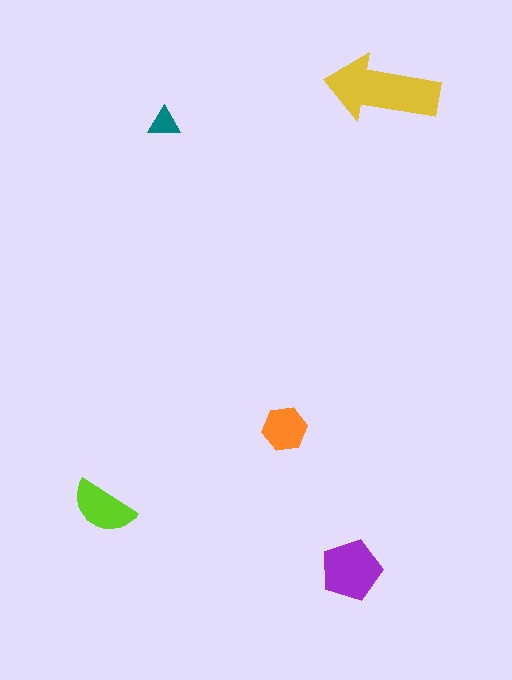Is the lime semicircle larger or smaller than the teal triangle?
Larger.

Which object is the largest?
The yellow arrow.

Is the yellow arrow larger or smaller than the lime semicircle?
Larger.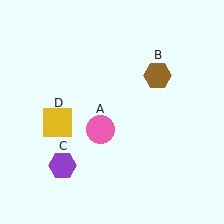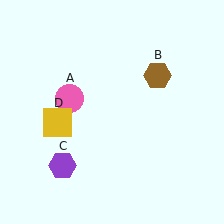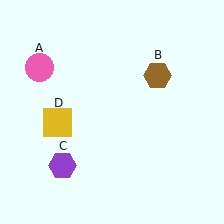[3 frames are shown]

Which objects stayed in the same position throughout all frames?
Brown hexagon (object B) and purple hexagon (object C) and yellow square (object D) remained stationary.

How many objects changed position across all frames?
1 object changed position: pink circle (object A).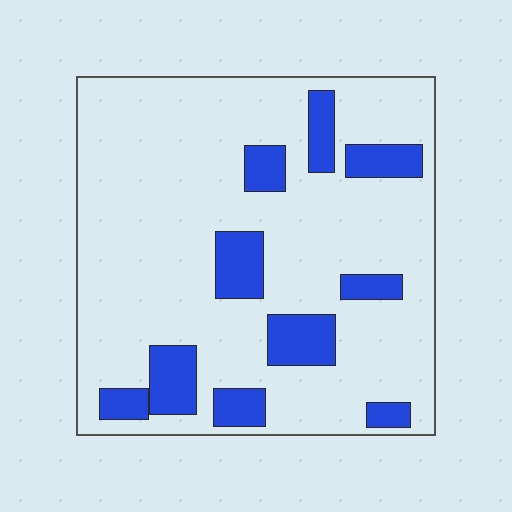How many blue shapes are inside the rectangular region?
10.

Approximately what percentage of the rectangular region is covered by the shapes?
Approximately 20%.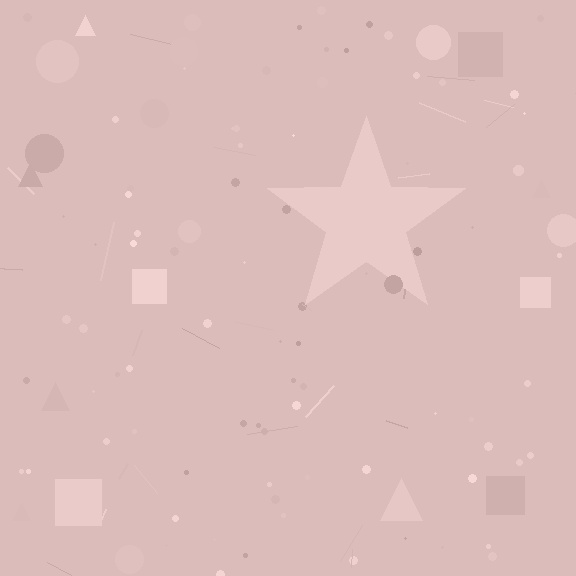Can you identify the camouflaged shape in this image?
The camouflaged shape is a star.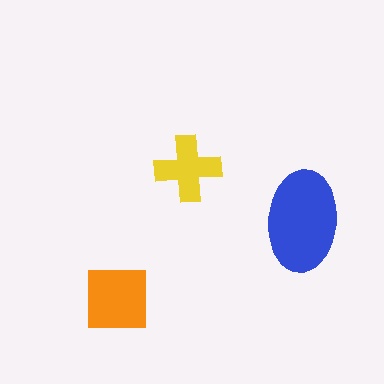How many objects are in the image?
There are 3 objects in the image.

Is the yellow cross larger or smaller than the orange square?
Smaller.